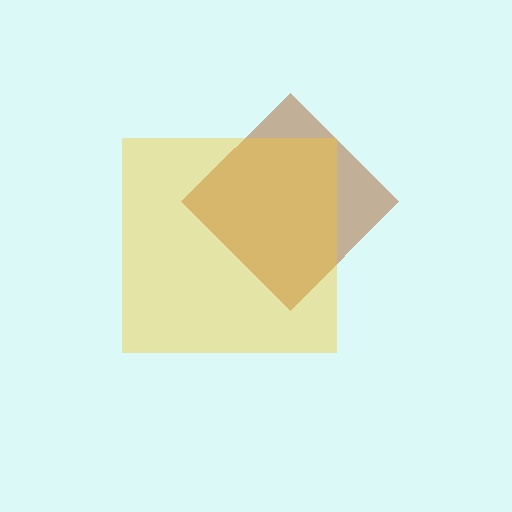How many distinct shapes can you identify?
There are 2 distinct shapes: a brown diamond, a yellow square.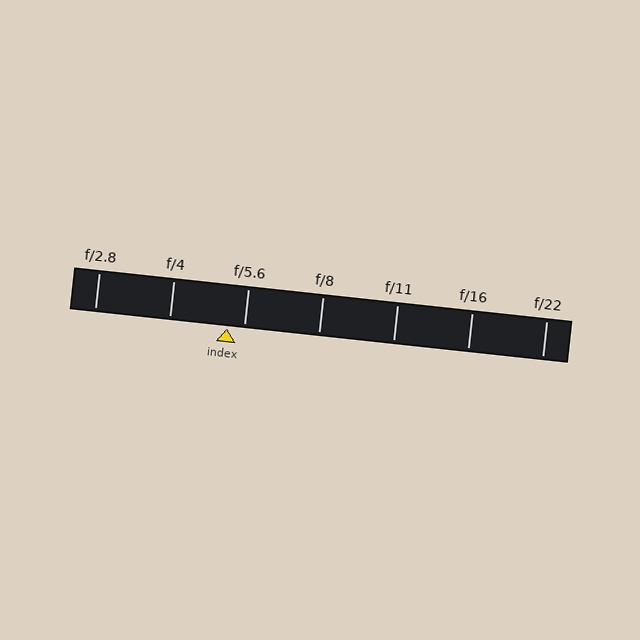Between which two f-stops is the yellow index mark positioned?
The index mark is between f/4 and f/5.6.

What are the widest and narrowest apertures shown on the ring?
The widest aperture shown is f/2.8 and the narrowest is f/22.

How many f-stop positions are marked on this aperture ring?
There are 7 f-stop positions marked.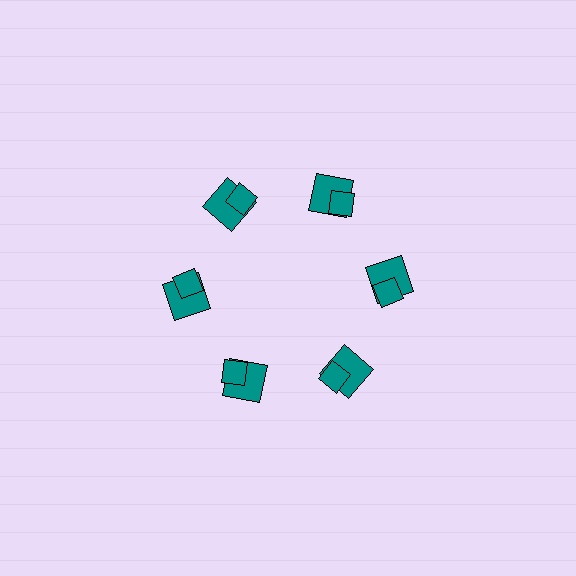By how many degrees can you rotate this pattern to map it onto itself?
The pattern maps onto itself every 60 degrees of rotation.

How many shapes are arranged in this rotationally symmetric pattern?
There are 12 shapes, arranged in 6 groups of 2.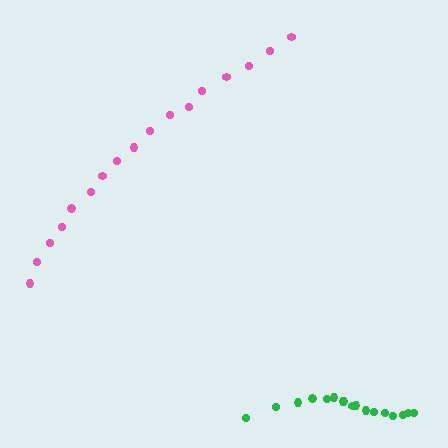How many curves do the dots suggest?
There are 2 distinct paths.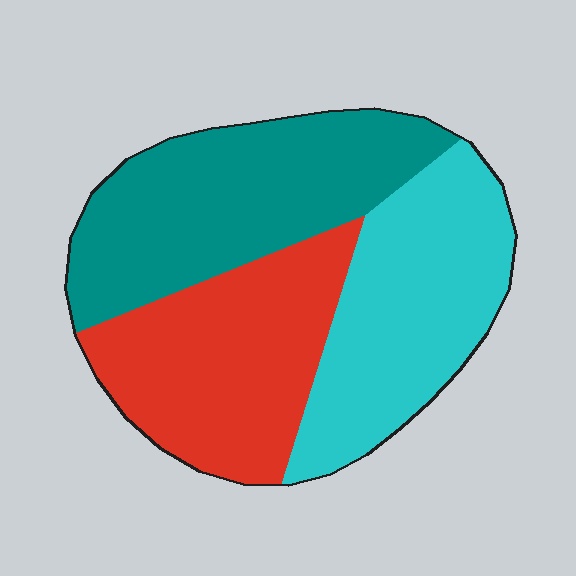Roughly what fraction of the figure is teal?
Teal takes up about three eighths (3/8) of the figure.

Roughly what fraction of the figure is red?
Red takes up about one third (1/3) of the figure.